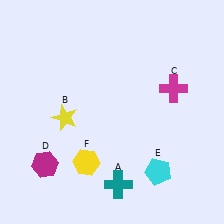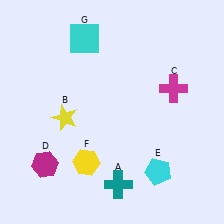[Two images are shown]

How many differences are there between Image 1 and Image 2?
There is 1 difference between the two images.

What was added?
A cyan square (G) was added in Image 2.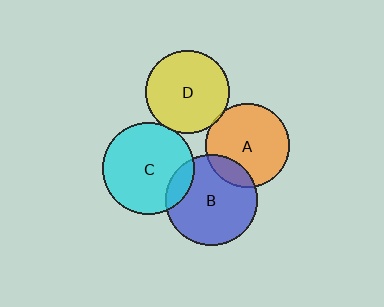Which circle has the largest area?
Circle C (cyan).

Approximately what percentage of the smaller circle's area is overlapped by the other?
Approximately 15%.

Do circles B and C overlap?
Yes.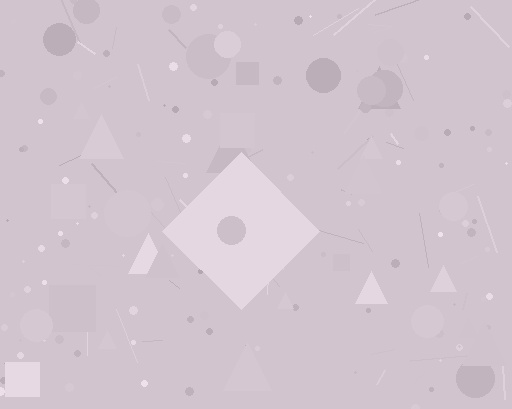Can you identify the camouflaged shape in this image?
The camouflaged shape is a diamond.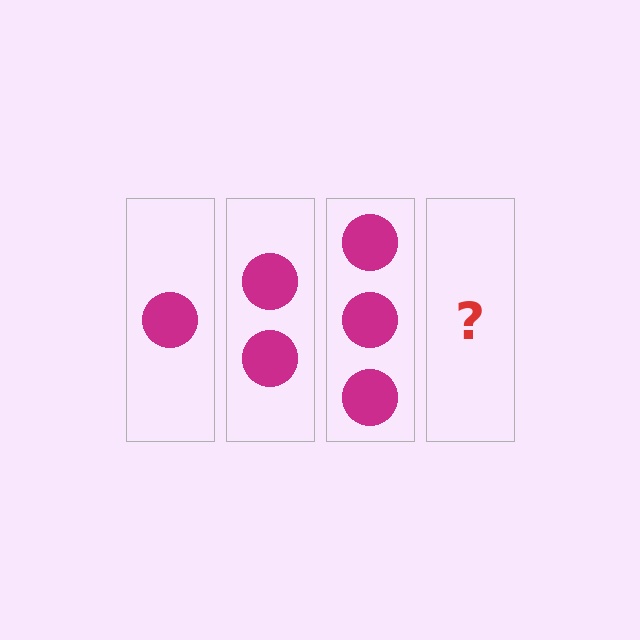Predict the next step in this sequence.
The next step is 4 circles.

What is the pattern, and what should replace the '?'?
The pattern is that each step adds one more circle. The '?' should be 4 circles.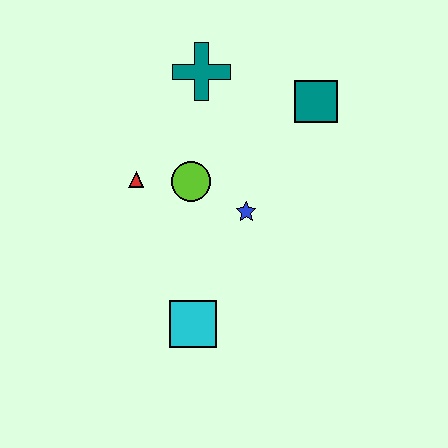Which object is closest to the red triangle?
The lime circle is closest to the red triangle.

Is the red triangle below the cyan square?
No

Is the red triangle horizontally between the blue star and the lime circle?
No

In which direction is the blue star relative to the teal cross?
The blue star is below the teal cross.